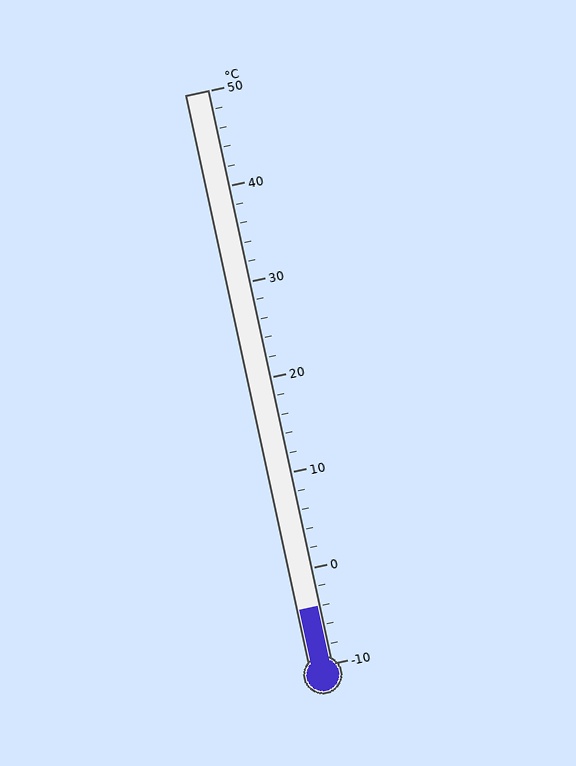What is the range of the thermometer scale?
The thermometer scale ranges from -10°C to 50°C.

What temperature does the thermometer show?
The thermometer shows approximately -4°C.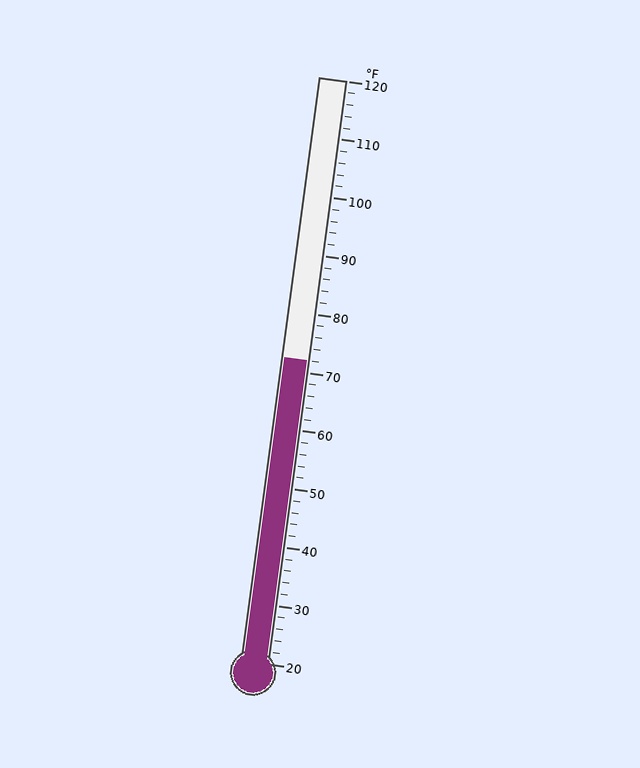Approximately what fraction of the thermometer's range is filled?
The thermometer is filled to approximately 50% of its range.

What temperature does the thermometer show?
The thermometer shows approximately 72°F.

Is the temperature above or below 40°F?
The temperature is above 40°F.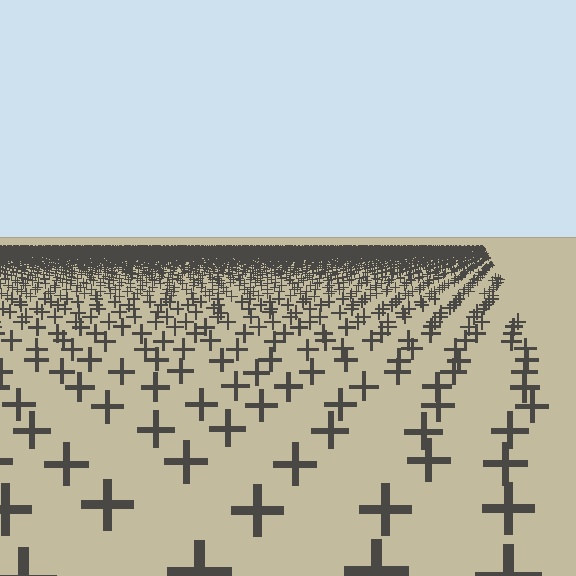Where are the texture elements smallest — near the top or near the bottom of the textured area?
Near the top.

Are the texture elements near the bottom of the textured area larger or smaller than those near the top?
Larger. Near the bottom, elements are closer to the viewer and appear at a bigger on-screen size.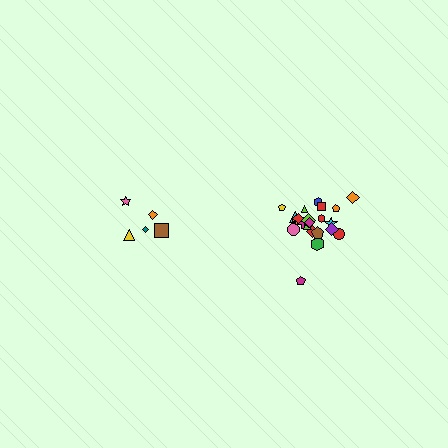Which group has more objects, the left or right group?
The right group.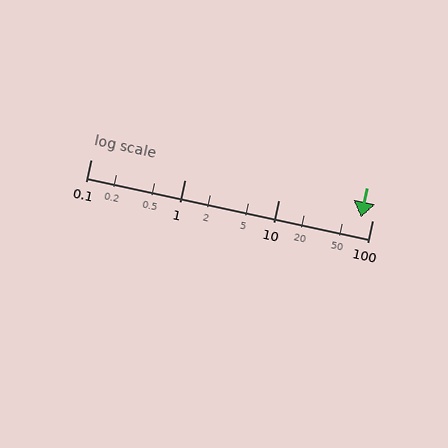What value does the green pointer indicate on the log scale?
The pointer indicates approximately 76.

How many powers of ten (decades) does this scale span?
The scale spans 3 decades, from 0.1 to 100.